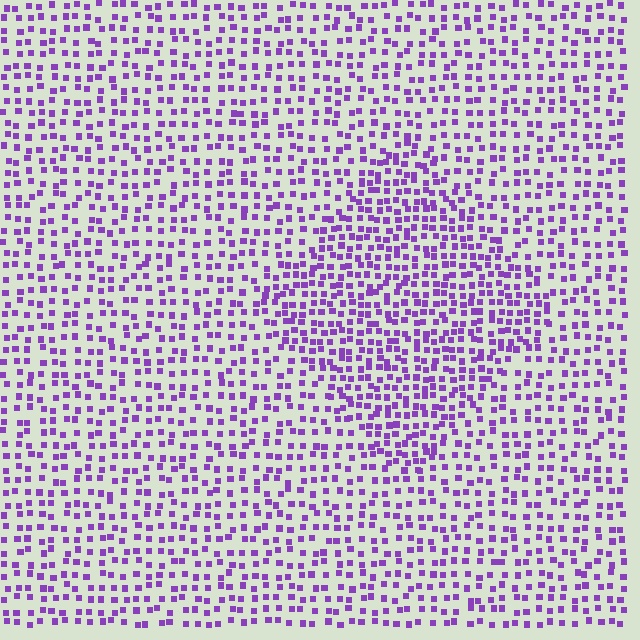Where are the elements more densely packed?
The elements are more densely packed inside the diamond boundary.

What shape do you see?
I see a diamond.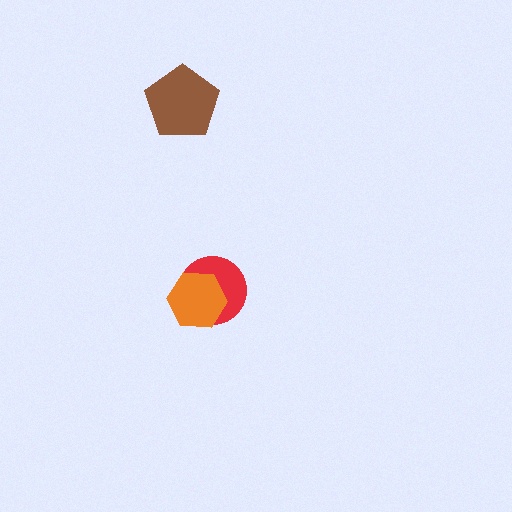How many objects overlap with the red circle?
1 object overlaps with the red circle.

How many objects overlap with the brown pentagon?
0 objects overlap with the brown pentagon.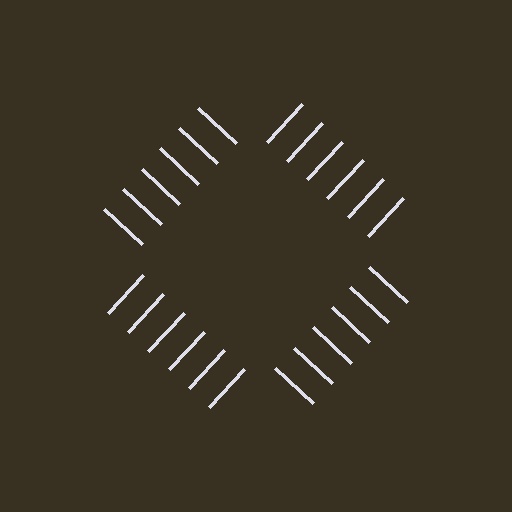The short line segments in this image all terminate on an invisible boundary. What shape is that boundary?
An illusory square — the line segments terminate on its edges but no continuous stroke is drawn.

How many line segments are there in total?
24 — 6 along each of the 4 edges.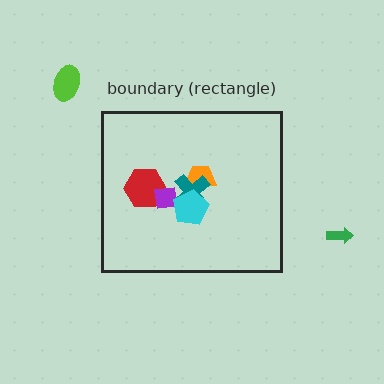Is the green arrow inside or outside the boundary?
Outside.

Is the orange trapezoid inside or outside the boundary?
Inside.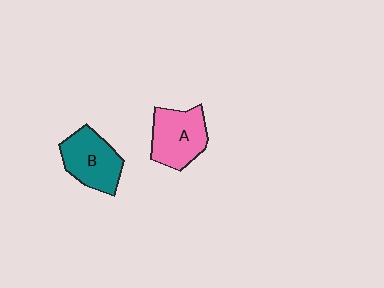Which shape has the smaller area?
Shape B (teal).